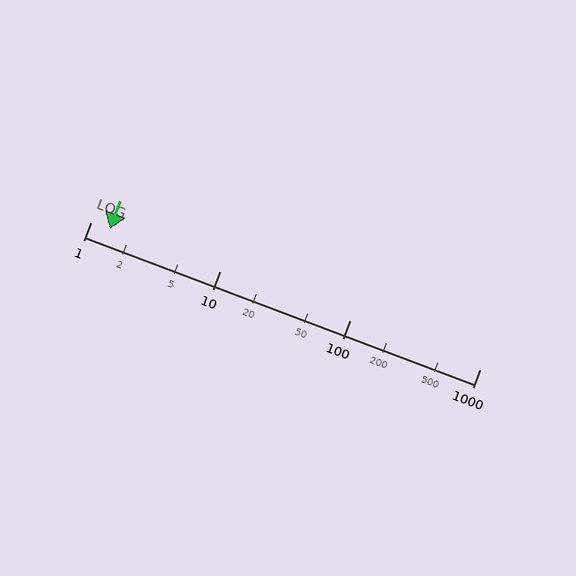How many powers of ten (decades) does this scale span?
The scale spans 3 decades, from 1 to 1000.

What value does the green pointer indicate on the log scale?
The pointer indicates approximately 1.4.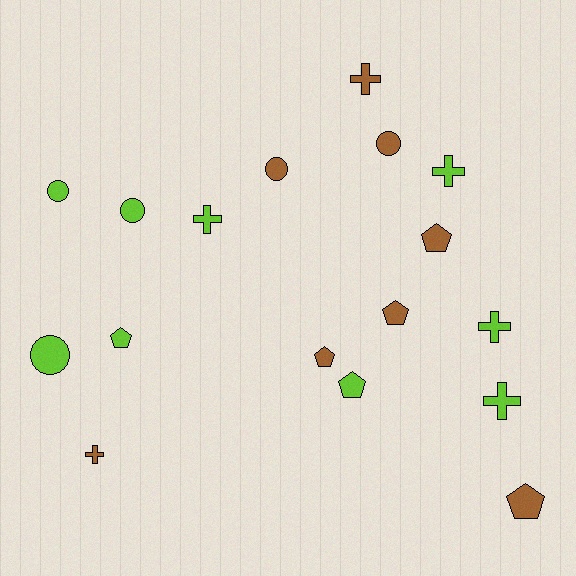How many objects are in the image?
There are 17 objects.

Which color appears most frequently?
Lime, with 9 objects.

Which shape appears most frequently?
Pentagon, with 6 objects.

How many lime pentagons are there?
There are 2 lime pentagons.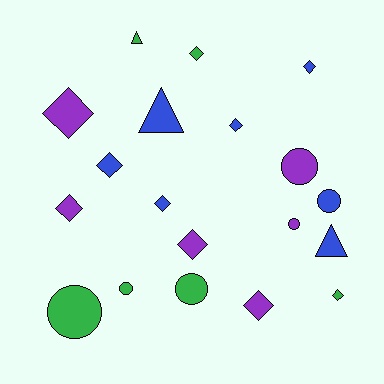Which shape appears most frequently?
Diamond, with 10 objects.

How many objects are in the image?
There are 19 objects.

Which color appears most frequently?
Blue, with 7 objects.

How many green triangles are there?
There is 1 green triangle.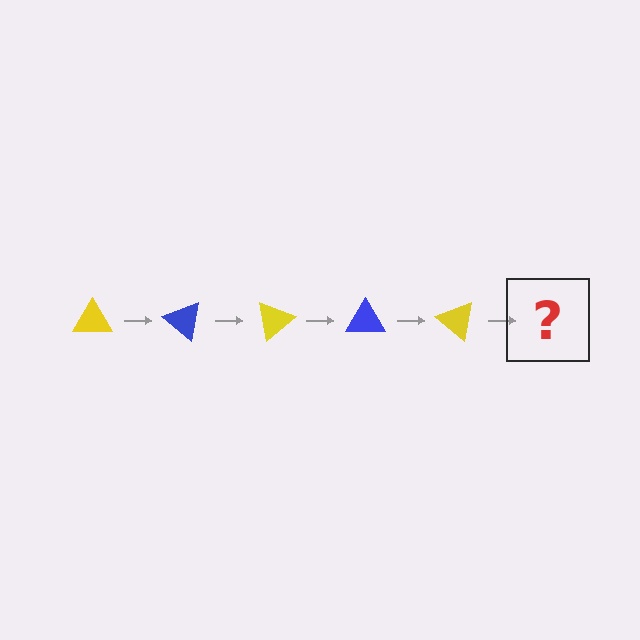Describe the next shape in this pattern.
It should be a blue triangle, rotated 200 degrees from the start.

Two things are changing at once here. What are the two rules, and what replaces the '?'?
The two rules are that it rotates 40 degrees each step and the color cycles through yellow and blue. The '?' should be a blue triangle, rotated 200 degrees from the start.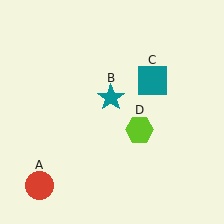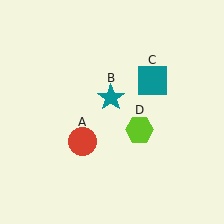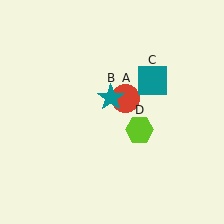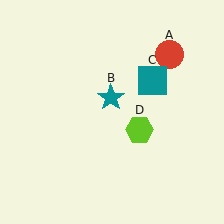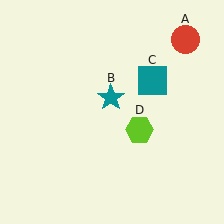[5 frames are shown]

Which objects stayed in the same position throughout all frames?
Teal star (object B) and teal square (object C) and lime hexagon (object D) remained stationary.